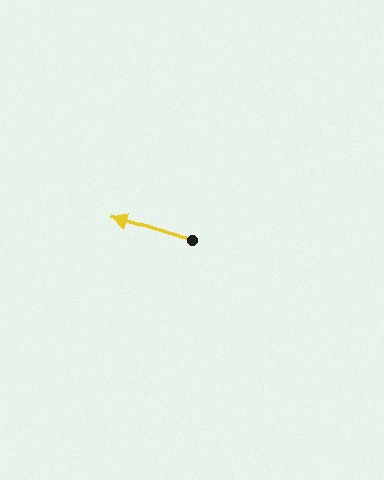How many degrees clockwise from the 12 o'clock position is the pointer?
Approximately 287 degrees.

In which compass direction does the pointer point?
West.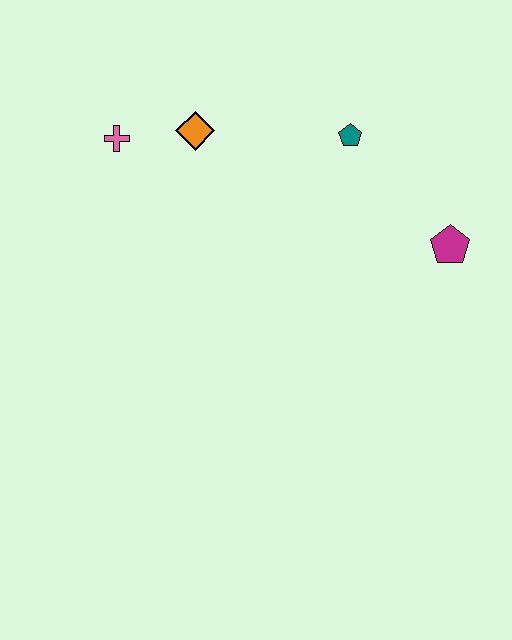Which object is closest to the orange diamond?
The pink cross is closest to the orange diamond.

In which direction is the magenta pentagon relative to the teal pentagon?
The magenta pentagon is below the teal pentagon.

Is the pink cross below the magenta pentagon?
No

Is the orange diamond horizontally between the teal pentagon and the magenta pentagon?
No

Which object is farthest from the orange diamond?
The magenta pentagon is farthest from the orange diamond.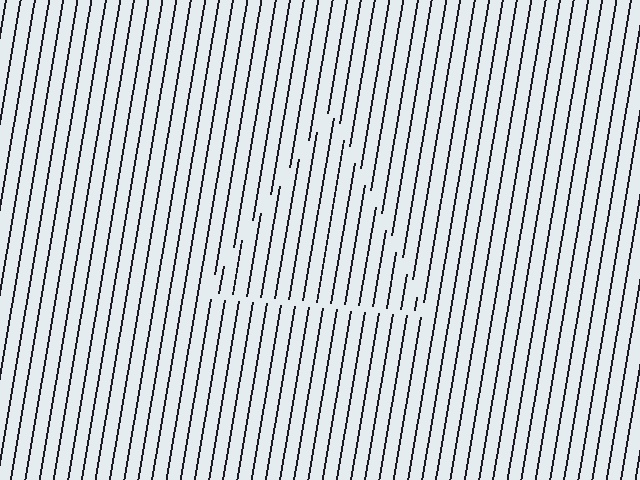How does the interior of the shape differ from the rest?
The interior of the shape contains the same grating, shifted by half a period — the contour is defined by the phase discontinuity where line-ends from the inner and outer gratings abut.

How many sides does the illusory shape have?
3 sides — the line-ends trace a triangle.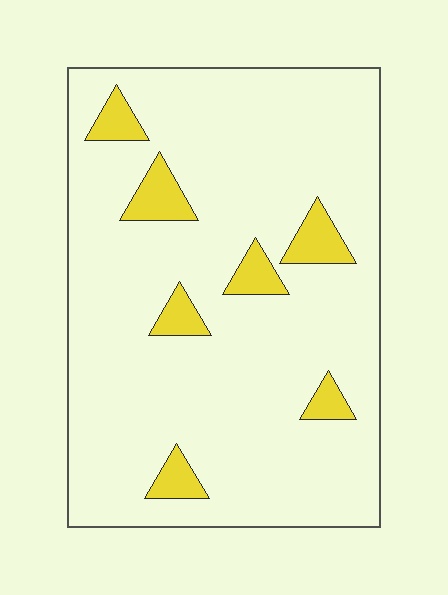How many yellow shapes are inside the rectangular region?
7.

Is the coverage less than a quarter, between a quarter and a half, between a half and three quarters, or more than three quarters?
Less than a quarter.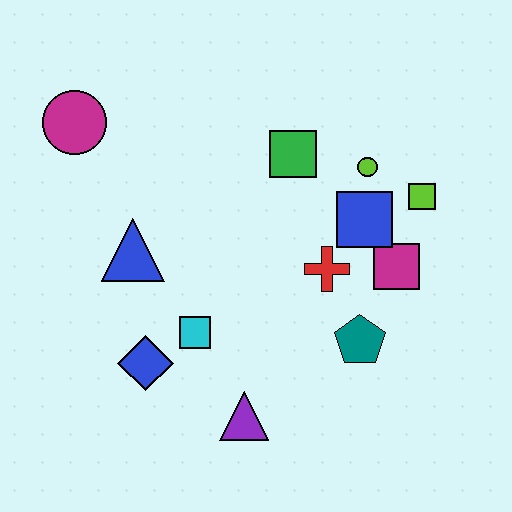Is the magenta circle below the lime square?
No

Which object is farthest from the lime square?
The magenta circle is farthest from the lime square.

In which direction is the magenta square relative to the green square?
The magenta square is below the green square.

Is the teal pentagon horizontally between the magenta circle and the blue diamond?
No